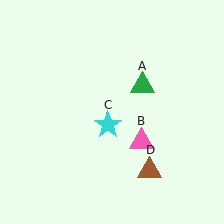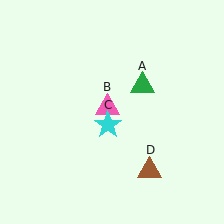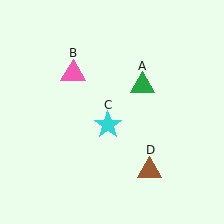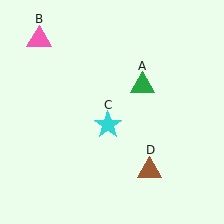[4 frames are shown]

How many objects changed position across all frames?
1 object changed position: pink triangle (object B).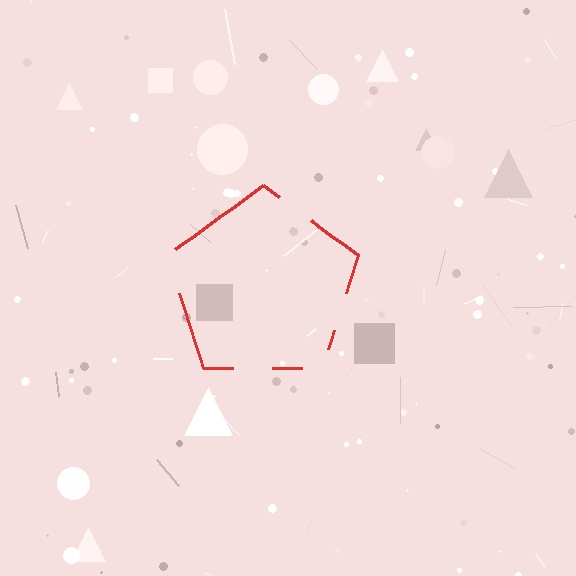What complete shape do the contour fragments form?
The contour fragments form a pentagon.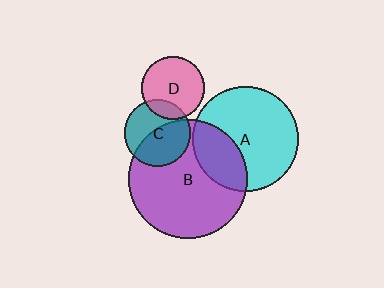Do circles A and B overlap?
Yes.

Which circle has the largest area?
Circle B (purple).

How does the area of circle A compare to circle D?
Approximately 2.8 times.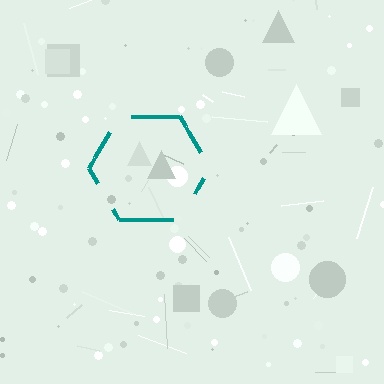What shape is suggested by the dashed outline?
The dashed outline suggests a hexagon.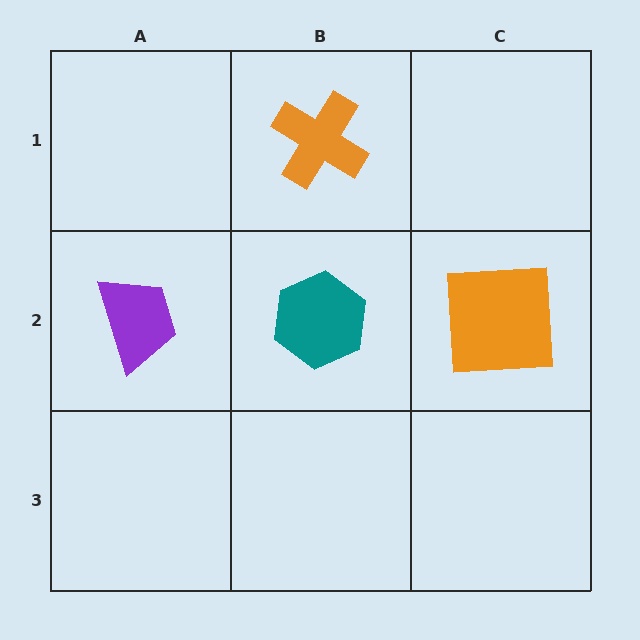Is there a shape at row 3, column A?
No, that cell is empty.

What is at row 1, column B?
An orange cross.